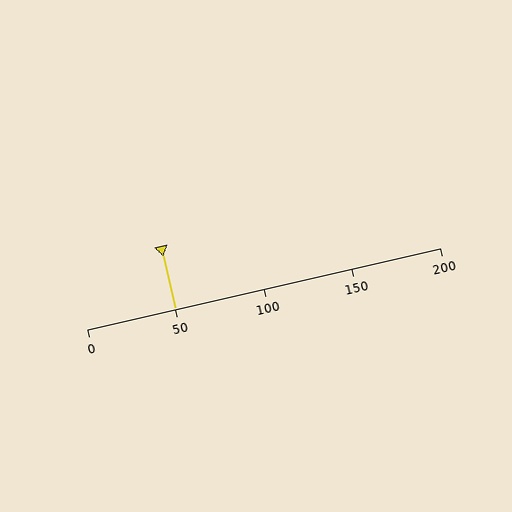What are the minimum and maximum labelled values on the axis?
The axis runs from 0 to 200.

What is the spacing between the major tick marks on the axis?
The major ticks are spaced 50 apart.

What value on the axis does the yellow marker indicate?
The marker indicates approximately 50.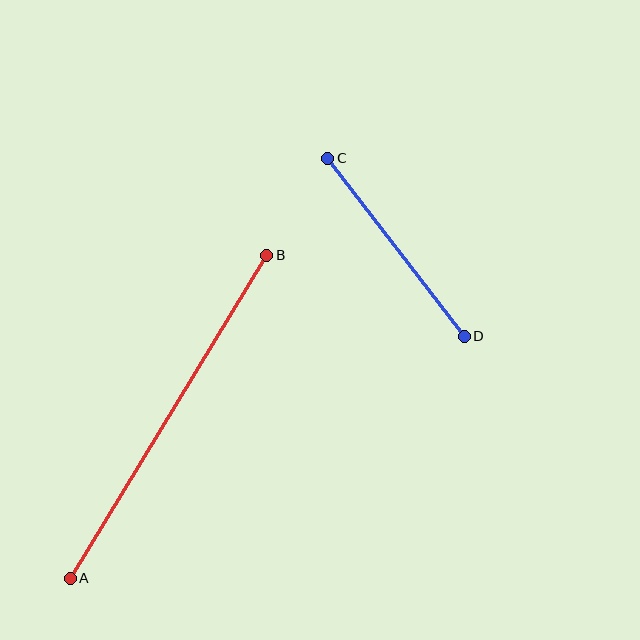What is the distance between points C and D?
The distance is approximately 224 pixels.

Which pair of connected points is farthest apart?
Points A and B are farthest apart.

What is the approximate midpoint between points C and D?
The midpoint is at approximately (396, 247) pixels.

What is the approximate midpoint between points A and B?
The midpoint is at approximately (169, 417) pixels.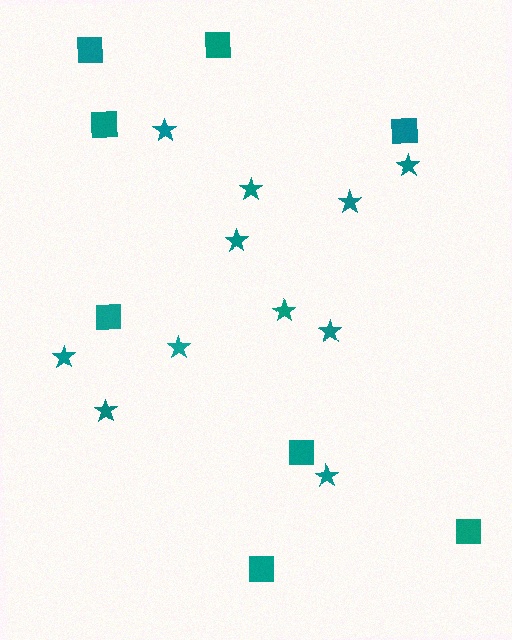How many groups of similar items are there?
There are 2 groups: one group of squares (8) and one group of stars (11).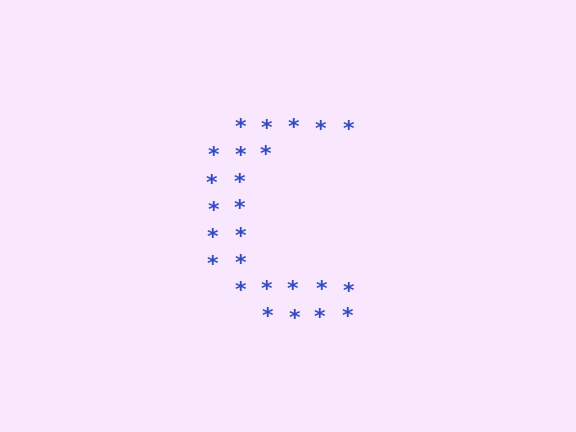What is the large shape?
The large shape is the letter C.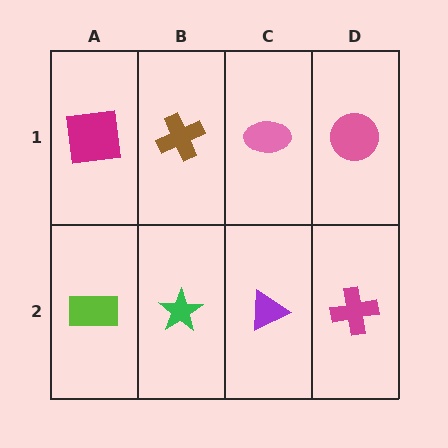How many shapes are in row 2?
4 shapes.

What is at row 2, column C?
A purple triangle.